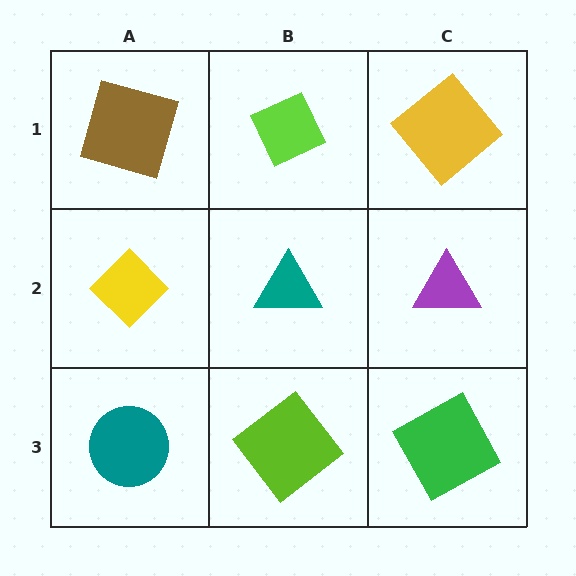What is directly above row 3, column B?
A teal triangle.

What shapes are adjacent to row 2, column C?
A yellow diamond (row 1, column C), a green square (row 3, column C), a teal triangle (row 2, column B).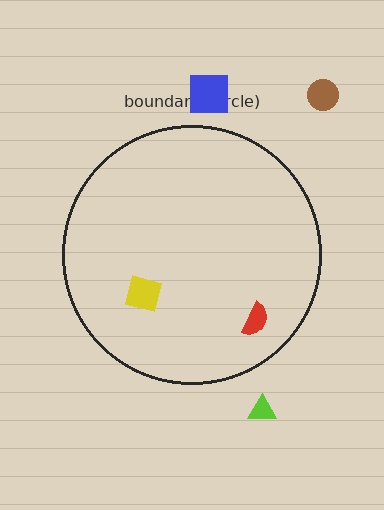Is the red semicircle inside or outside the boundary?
Inside.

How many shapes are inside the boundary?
2 inside, 3 outside.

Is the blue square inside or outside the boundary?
Outside.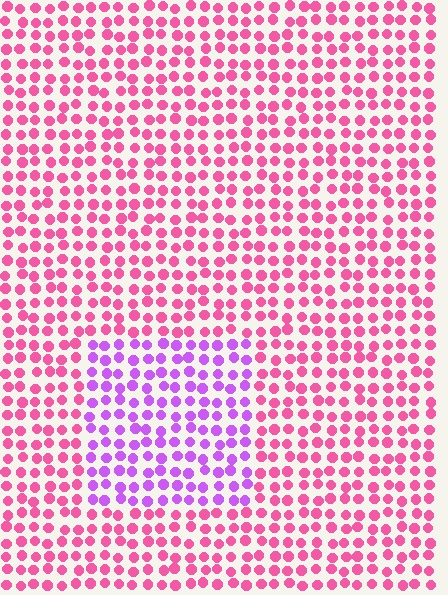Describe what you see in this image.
The image is filled with small pink elements in a uniform arrangement. A rectangle-shaped region is visible where the elements are tinted to a slightly different hue, forming a subtle color boundary.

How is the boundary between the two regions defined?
The boundary is defined purely by a slight shift in hue (about 46 degrees). Spacing, size, and orientation are identical on both sides.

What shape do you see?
I see a rectangle.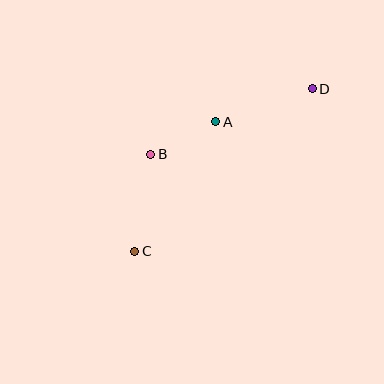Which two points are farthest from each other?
Points C and D are farthest from each other.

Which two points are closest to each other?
Points A and B are closest to each other.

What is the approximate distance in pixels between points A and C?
The distance between A and C is approximately 153 pixels.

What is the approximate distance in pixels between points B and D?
The distance between B and D is approximately 175 pixels.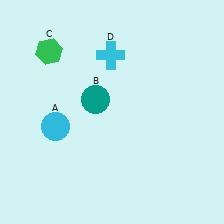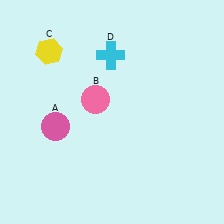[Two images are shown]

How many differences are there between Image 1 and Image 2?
There are 3 differences between the two images.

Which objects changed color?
A changed from cyan to pink. B changed from teal to pink. C changed from green to yellow.